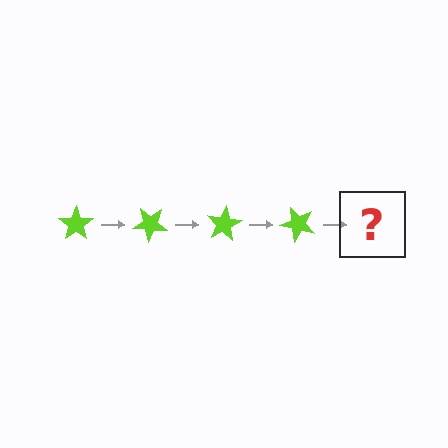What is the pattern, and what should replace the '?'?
The pattern is that the star rotates 40 degrees each step. The '?' should be a lime star rotated 160 degrees.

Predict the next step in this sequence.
The next step is a lime star rotated 160 degrees.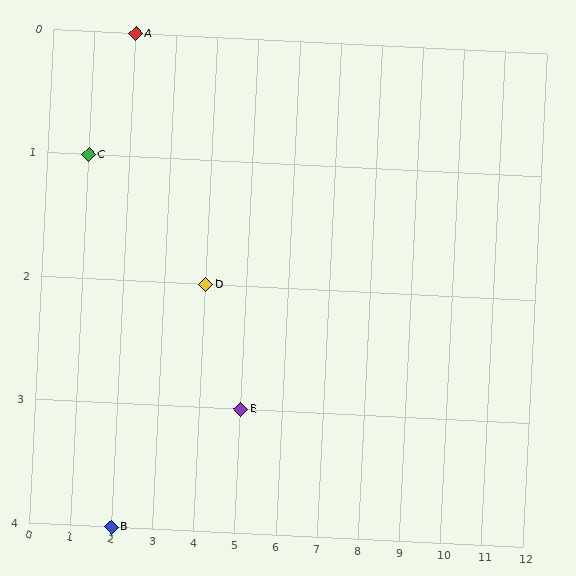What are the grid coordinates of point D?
Point D is at grid coordinates (4, 2).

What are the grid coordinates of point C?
Point C is at grid coordinates (1, 1).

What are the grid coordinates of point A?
Point A is at grid coordinates (2, 0).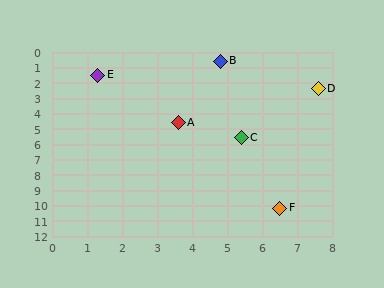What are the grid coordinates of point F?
Point F is at approximately (6.5, 10.2).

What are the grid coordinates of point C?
Point C is at approximately (5.4, 5.6).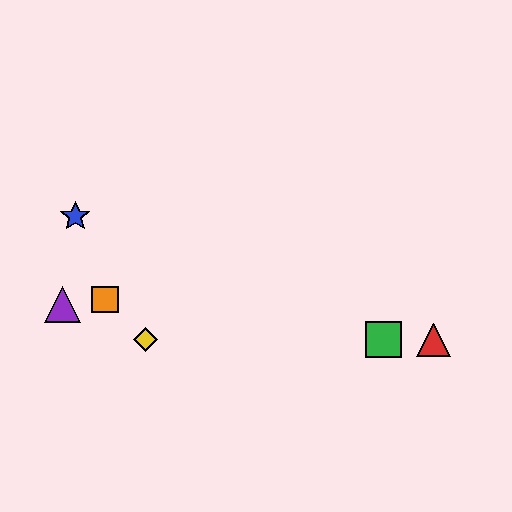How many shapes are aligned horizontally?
3 shapes (the red triangle, the green square, the yellow diamond) are aligned horizontally.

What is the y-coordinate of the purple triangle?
The purple triangle is at y≈304.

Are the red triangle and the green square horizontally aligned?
Yes, both are at y≈340.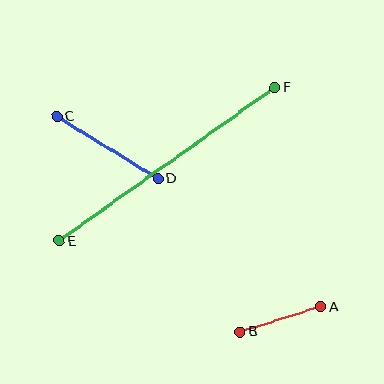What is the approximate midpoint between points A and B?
The midpoint is at approximately (280, 319) pixels.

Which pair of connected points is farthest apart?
Points E and F are farthest apart.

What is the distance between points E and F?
The distance is approximately 264 pixels.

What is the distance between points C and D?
The distance is approximately 118 pixels.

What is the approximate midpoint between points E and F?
The midpoint is at approximately (167, 164) pixels.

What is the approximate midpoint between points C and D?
The midpoint is at approximately (107, 147) pixels.